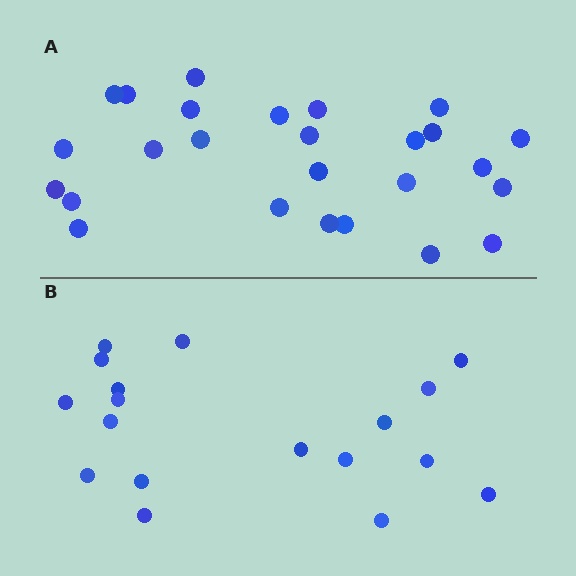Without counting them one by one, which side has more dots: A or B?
Region A (the top region) has more dots.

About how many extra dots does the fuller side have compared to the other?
Region A has roughly 8 or so more dots than region B.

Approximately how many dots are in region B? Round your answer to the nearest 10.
About 20 dots. (The exact count is 18, which rounds to 20.)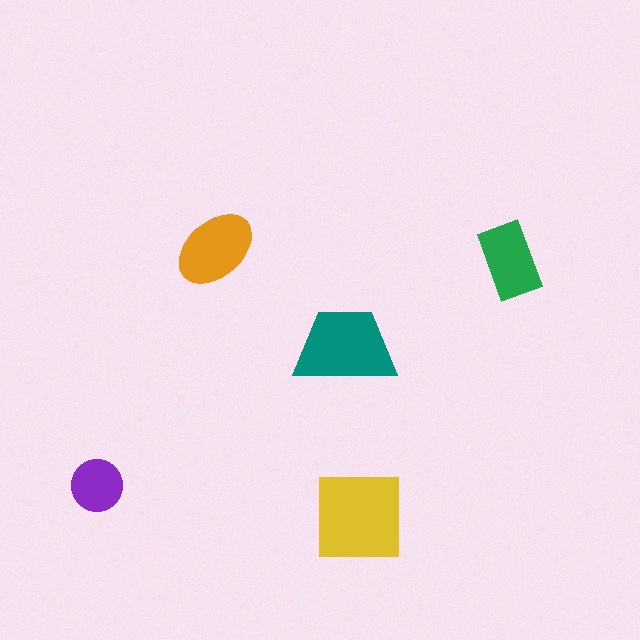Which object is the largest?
The yellow square.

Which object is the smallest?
The purple circle.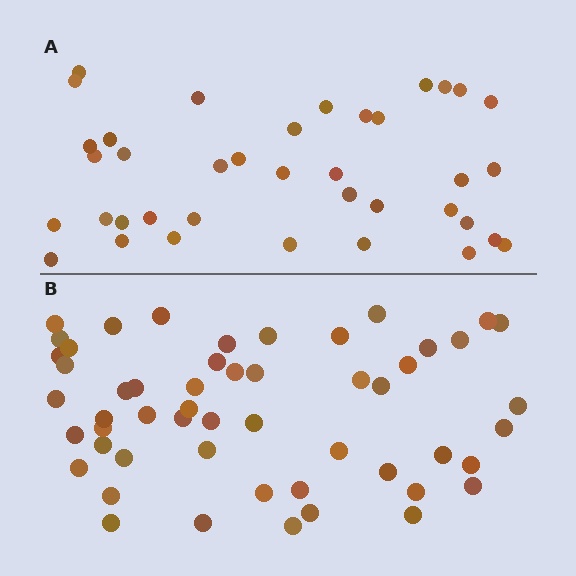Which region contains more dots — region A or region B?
Region B (the bottom region) has more dots.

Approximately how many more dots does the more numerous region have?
Region B has approximately 15 more dots than region A.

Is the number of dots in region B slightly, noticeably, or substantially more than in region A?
Region B has noticeably more, but not dramatically so. The ratio is roughly 1.4 to 1.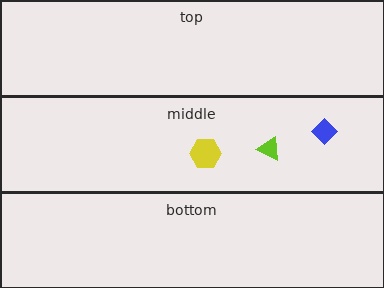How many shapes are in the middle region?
3.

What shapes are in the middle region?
The yellow hexagon, the blue diamond, the lime triangle.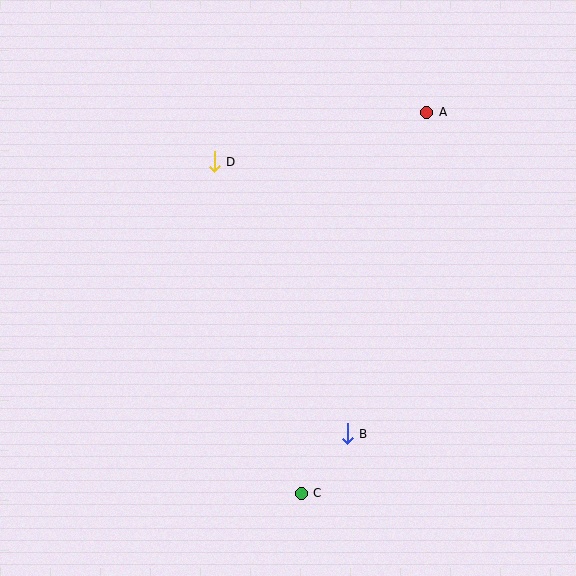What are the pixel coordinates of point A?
Point A is at (427, 112).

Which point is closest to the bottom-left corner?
Point C is closest to the bottom-left corner.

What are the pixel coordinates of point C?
Point C is at (301, 493).